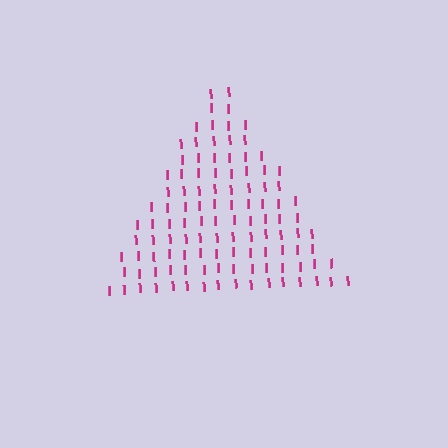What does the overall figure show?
The overall figure shows a triangle.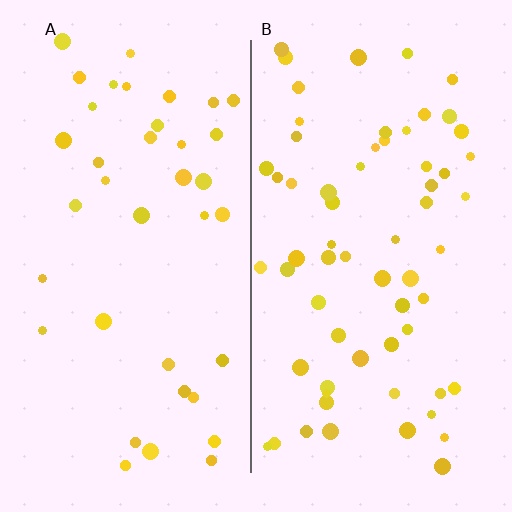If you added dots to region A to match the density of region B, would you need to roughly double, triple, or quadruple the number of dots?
Approximately double.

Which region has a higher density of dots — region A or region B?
B (the right).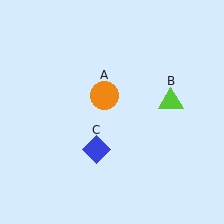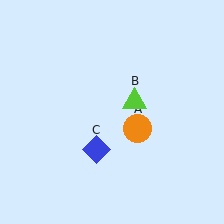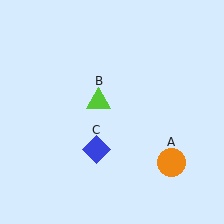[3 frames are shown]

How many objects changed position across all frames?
2 objects changed position: orange circle (object A), lime triangle (object B).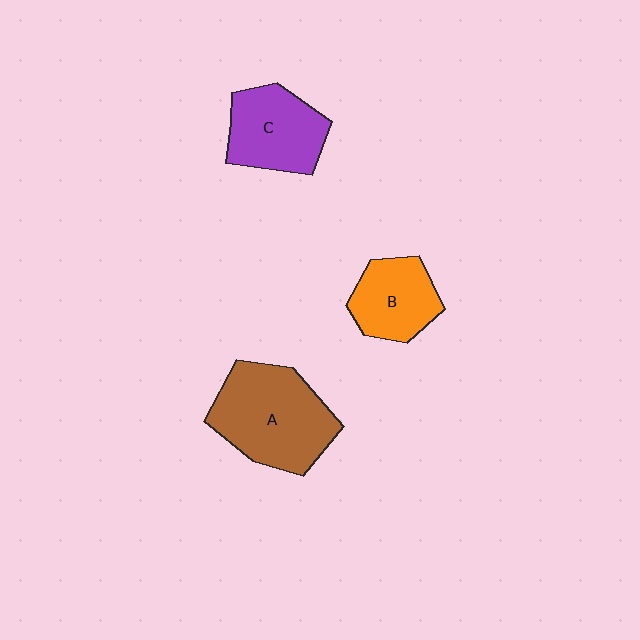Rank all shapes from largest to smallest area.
From largest to smallest: A (brown), C (purple), B (orange).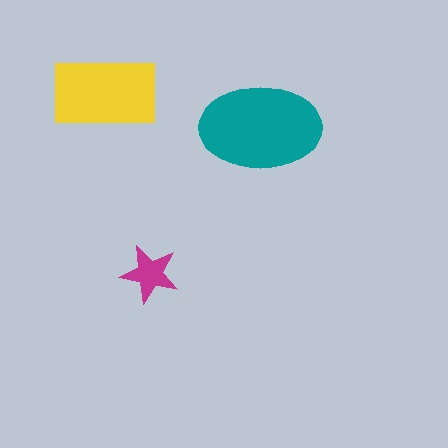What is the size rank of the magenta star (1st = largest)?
3rd.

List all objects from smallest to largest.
The magenta star, the yellow rectangle, the teal ellipse.